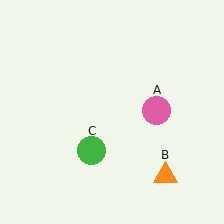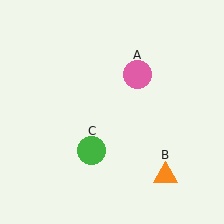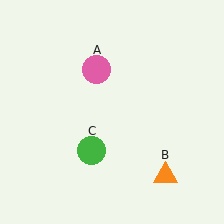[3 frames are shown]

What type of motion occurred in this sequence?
The pink circle (object A) rotated counterclockwise around the center of the scene.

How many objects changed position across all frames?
1 object changed position: pink circle (object A).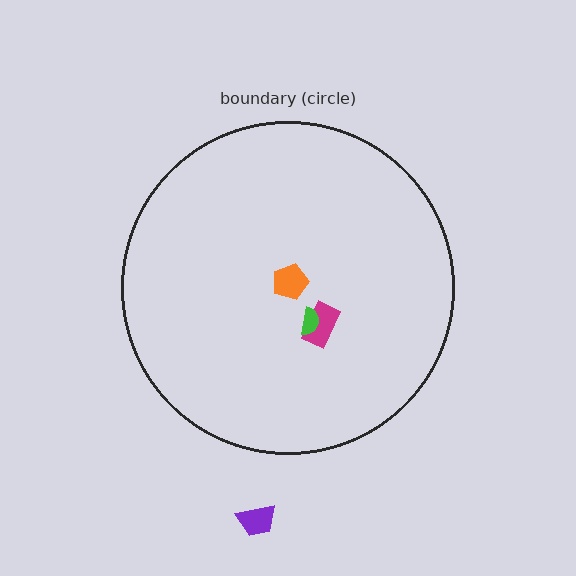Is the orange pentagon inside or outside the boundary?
Inside.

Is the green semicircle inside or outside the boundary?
Inside.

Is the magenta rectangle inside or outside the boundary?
Inside.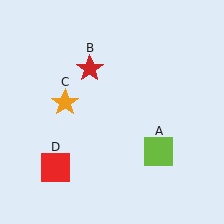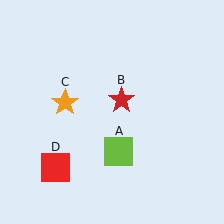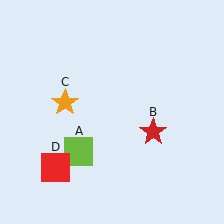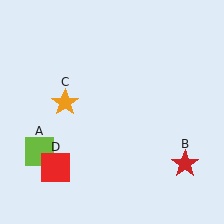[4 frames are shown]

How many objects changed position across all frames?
2 objects changed position: lime square (object A), red star (object B).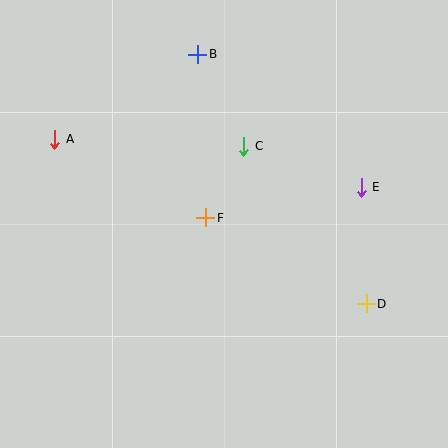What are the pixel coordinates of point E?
Point E is at (361, 187).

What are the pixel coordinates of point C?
Point C is at (244, 146).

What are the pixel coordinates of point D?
Point D is at (366, 304).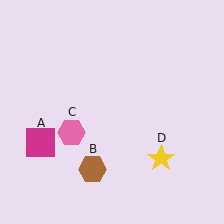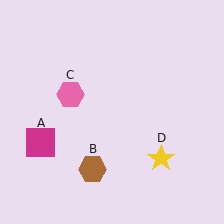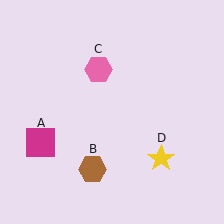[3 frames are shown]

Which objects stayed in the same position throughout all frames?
Magenta square (object A) and brown hexagon (object B) and yellow star (object D) remained stationary.